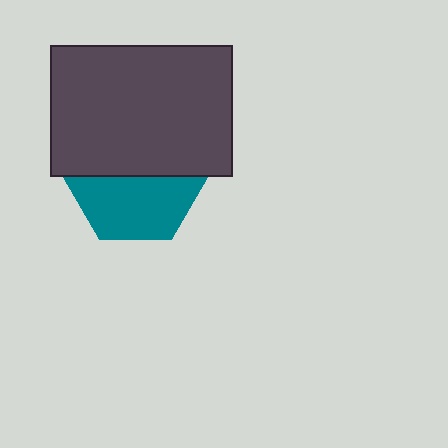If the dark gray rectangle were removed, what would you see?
You would see the complete teal hexagon.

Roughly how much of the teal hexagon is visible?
About half of it is visible (roughly 49%).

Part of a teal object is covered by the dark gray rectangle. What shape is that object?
It is a hexagon.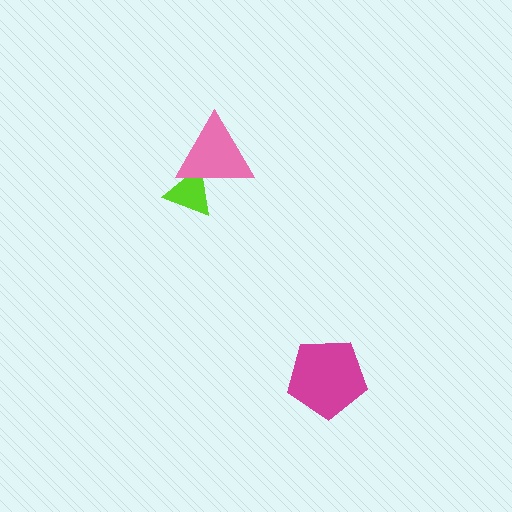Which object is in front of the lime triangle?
The pink triangle is in front of the lime triangle.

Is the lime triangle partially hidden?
Yes, it is partially covered by another shape.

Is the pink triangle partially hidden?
No, no other shape covers it.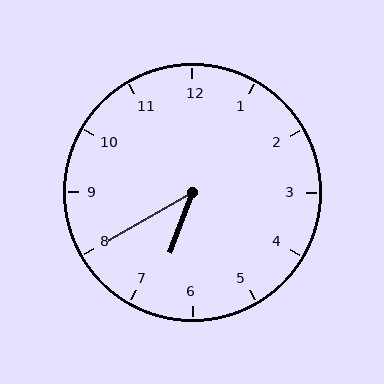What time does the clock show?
6:40.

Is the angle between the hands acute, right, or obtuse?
It is acute.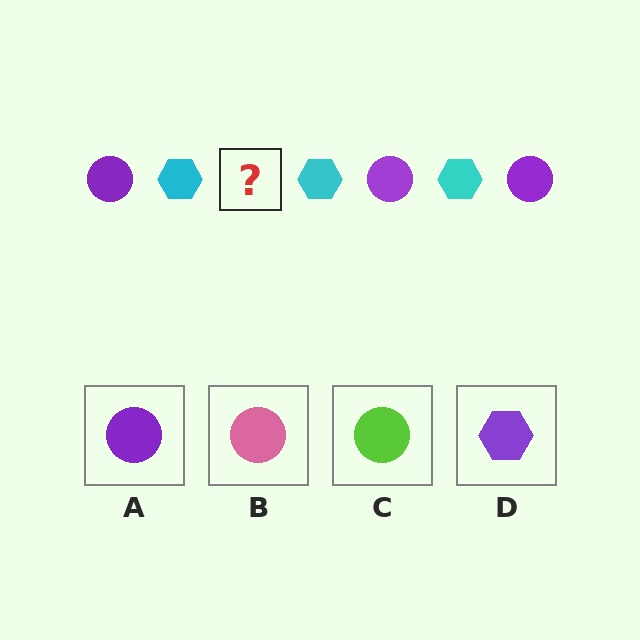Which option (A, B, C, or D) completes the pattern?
A.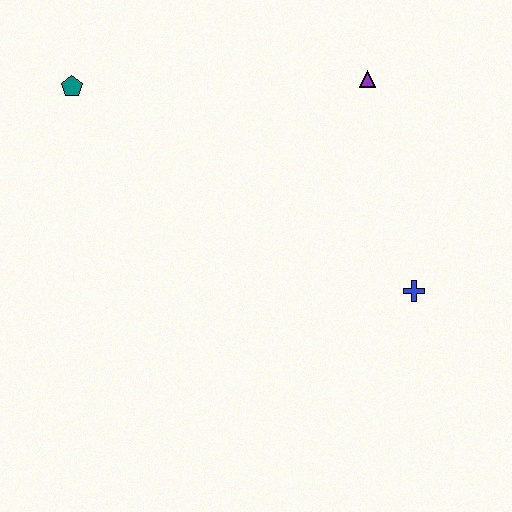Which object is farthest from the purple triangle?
The teal pentagon is farthest from the purple triangle.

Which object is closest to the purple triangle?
The blue cross is closest to the purple triangle.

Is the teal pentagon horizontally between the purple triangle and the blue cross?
No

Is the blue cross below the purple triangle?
Yes